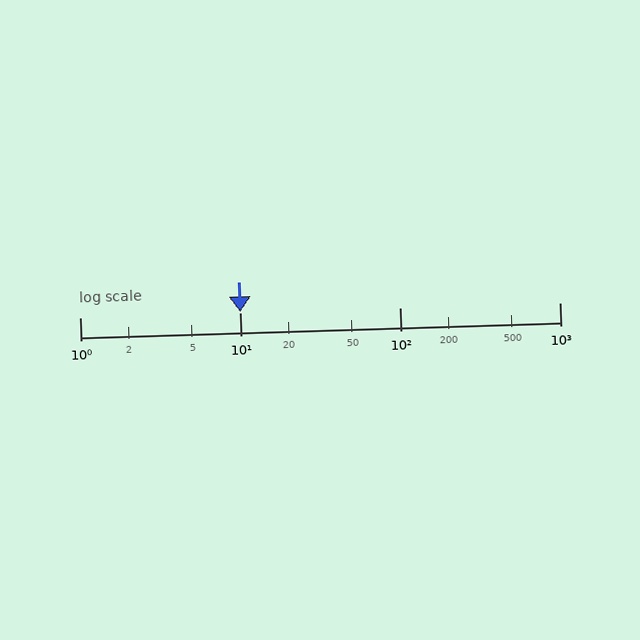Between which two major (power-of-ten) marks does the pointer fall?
The pointer is between 10 and 100.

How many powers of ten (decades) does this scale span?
The scale spans 3 decades, from 1 to 1000.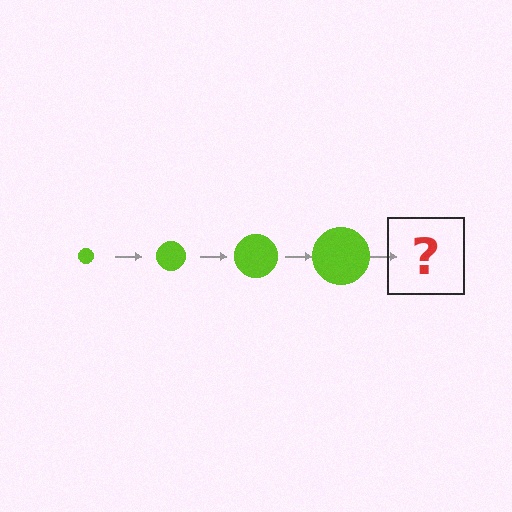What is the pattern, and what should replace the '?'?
The pattern is that the circle gets progressively larger each step. The '?' should be a lime circle, larger than the previous one.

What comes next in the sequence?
The next element should be a lime circle, larger than the previous one.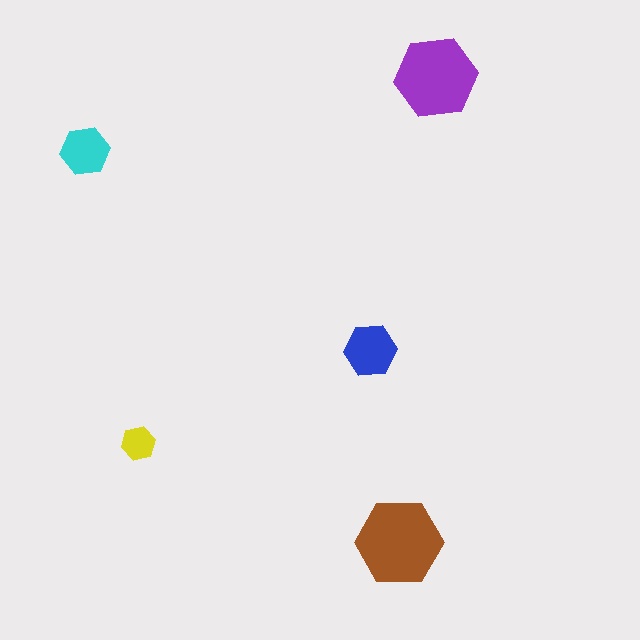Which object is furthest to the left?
The cyan hexagon is leftmost.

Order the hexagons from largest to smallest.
the brown one, the purple one, the blue one, the cyan one, the yellow one.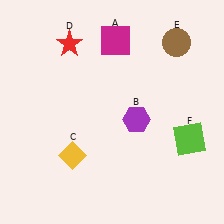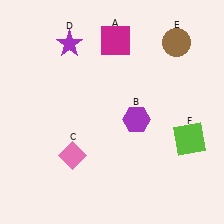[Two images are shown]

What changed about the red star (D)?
In Image 1, D is red. In Image 2, it changed to purple.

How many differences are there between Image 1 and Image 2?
There are 2 differences between the two images.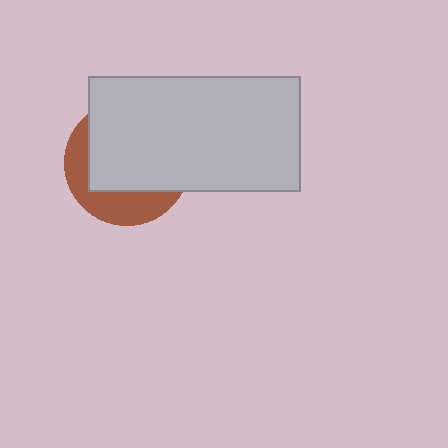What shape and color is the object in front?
The object in front is a light gray rectangle.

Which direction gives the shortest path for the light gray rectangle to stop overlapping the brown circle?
Moving toward the upper-right gives the shortest separation.